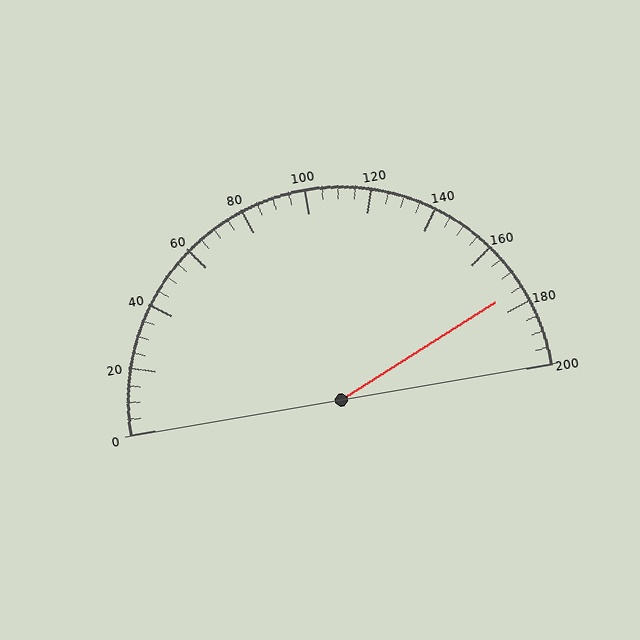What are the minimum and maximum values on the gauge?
The gauge ranges from 0 to 200.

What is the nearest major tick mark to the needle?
The nearest major tick mark is 180.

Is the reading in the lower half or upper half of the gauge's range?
The reading is in the upper half of the range (0 to 200).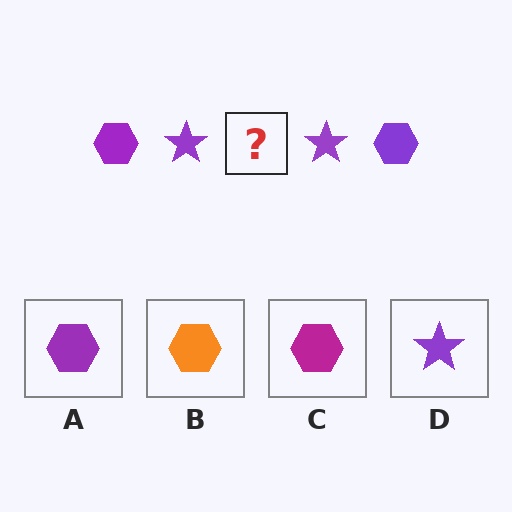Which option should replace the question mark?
Option A.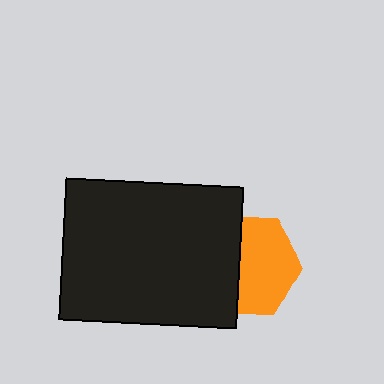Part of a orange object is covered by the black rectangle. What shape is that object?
It is a hexagon.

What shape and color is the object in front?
The object in front is a black rectangle.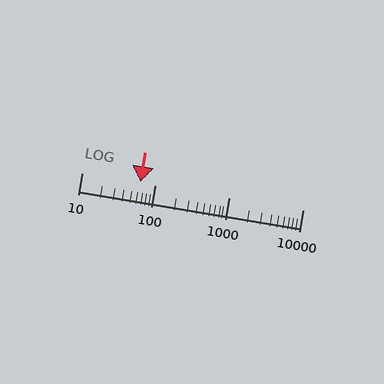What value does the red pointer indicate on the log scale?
The pointer indicates approximately 62.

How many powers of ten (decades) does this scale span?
The scale spans 3 decades, from 10 to 10000.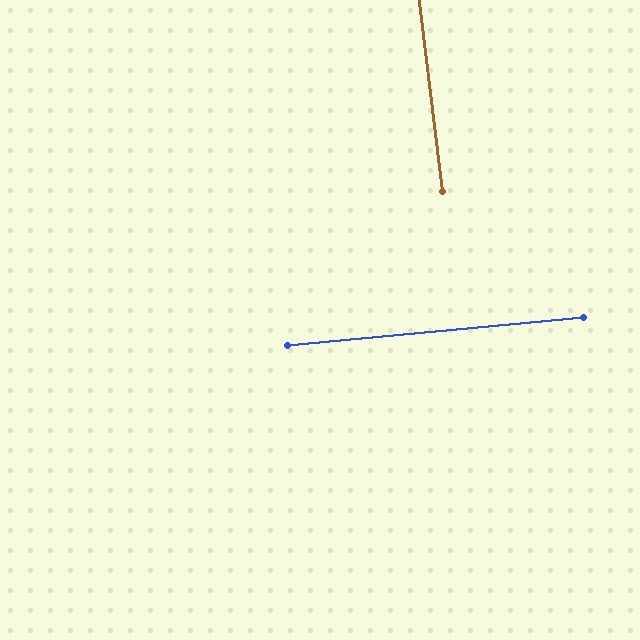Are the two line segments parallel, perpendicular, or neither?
Perpendicular — they meet at approximately 88°.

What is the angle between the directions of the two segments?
Approximately 88 degrees.